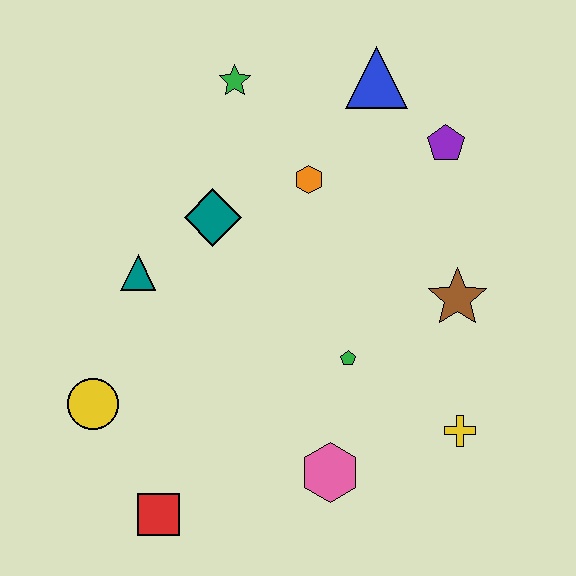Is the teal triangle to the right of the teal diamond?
No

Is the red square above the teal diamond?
No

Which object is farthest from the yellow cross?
The green star is farthest from the yellow cross.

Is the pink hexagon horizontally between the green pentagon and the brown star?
No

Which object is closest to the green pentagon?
The pink hexagon is closest to the green pentagon.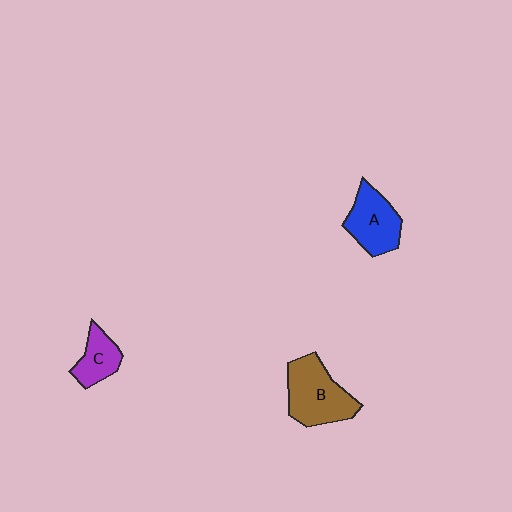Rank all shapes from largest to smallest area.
From largest to smallest: B (brown), A (blue), C (purple).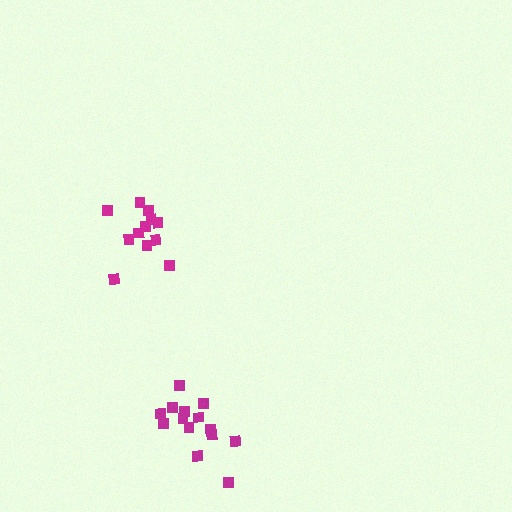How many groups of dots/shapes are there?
There are 2 groups.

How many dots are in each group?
Group 1: 12 dots, Group 2: 14 dots (26 total).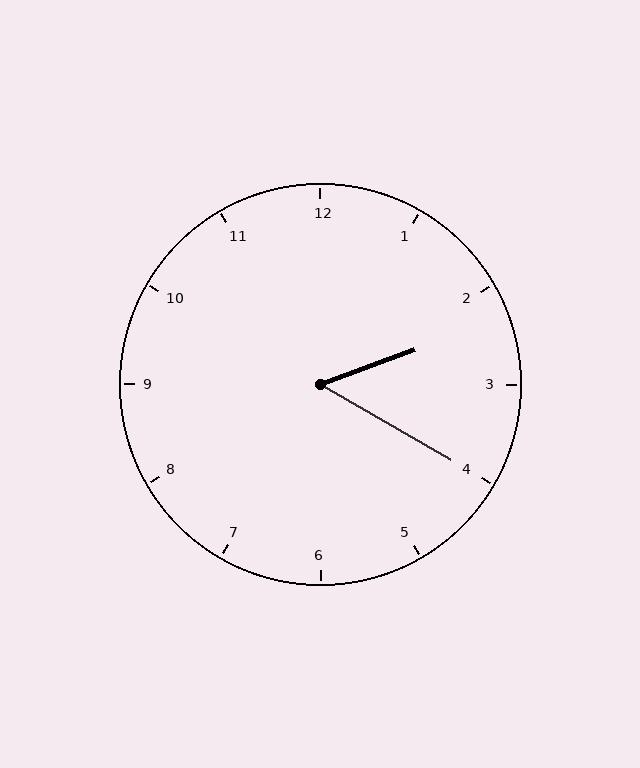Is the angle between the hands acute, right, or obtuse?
It is acute.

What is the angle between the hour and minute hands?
Approximately 50 degrees.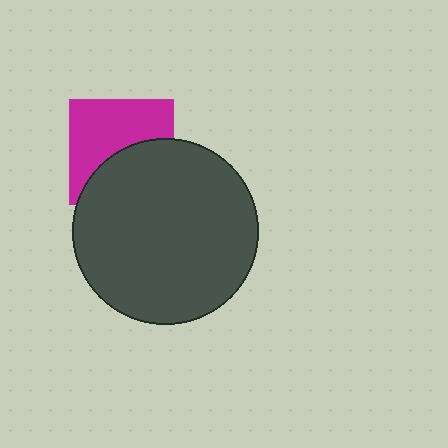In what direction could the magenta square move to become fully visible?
The magenta square could move up. That would shift it out from behind the dark gray circle entirely.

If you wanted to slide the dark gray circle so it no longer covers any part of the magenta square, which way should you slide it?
Slide it down — that is the most direct way to separate the two shapes.